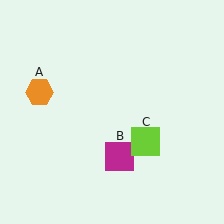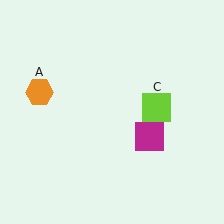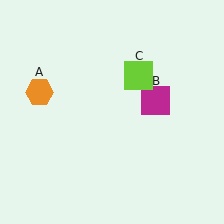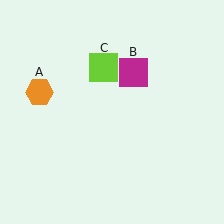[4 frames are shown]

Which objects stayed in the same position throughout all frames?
Orange hexagon (object A) remained stationary.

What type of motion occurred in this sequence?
The magenta square (object B), lime square (object C) rotated counterclockwise around the center of the scene.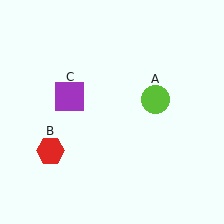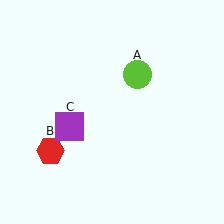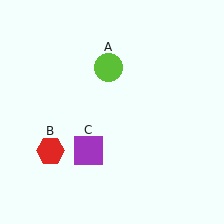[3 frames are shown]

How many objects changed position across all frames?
2 objects changed position: lime circle (object A), purple square (object C).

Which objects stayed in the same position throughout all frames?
Red hexagon (object B) remained stationary.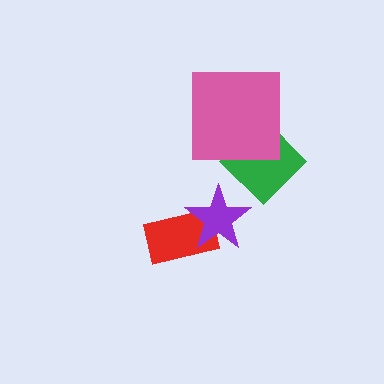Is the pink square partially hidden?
No, no other shape covers it.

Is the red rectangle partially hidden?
Yes, it is partially covered by another shape.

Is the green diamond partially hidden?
Yes, it is partially covered by another shape.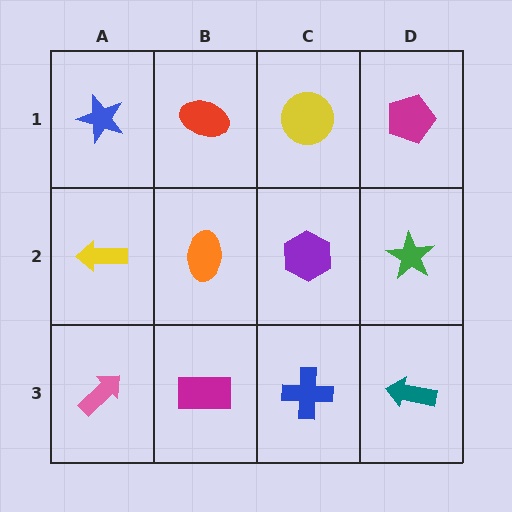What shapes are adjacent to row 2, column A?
A blue star (row 1, column A), a pink arrow (row 3, column A), an orange ellipse (row 2, column B).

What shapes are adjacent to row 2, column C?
A yellow circle (row 1, column C), a blue cross (row 3, column C), an orange ellipse (row 2, column B), a green star (row 2, column D).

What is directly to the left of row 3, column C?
A magenta rectangle.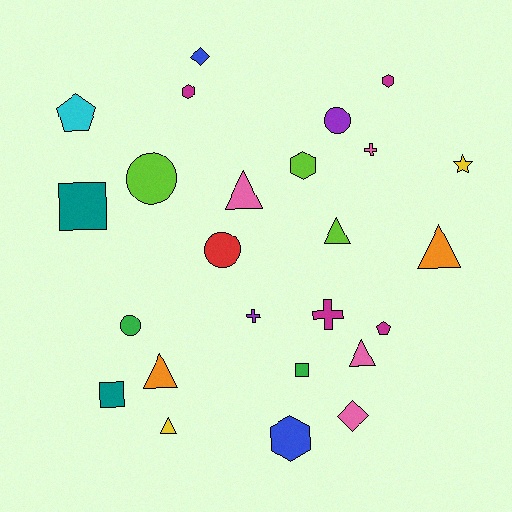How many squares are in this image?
There are 3 squares.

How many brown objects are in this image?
There are no brown objects.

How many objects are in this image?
There are 25 objects.